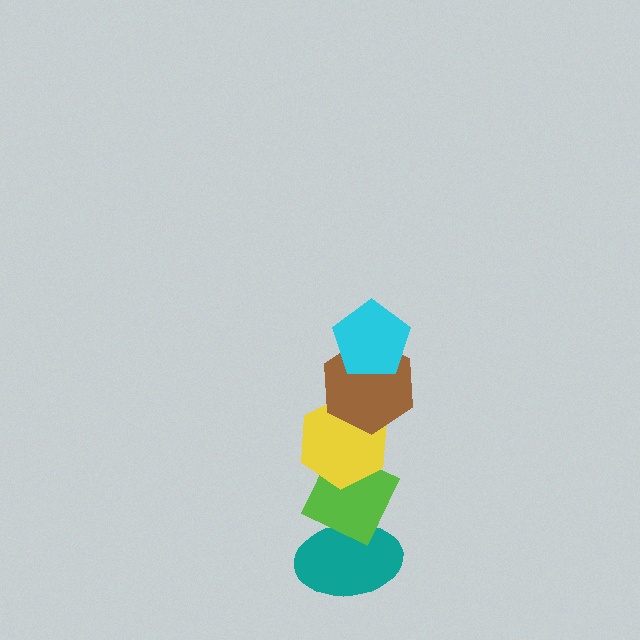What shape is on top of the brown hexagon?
The cyan pentagon is on top of the brown hexagon.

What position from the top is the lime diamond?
The lime diamond is 4th from the top.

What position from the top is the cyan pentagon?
The cyan pentagon is 1st from the top.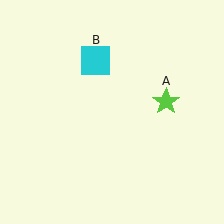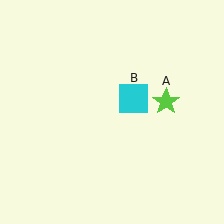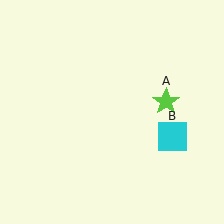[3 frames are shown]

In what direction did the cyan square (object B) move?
The cyan square (object B) moved down and to the right.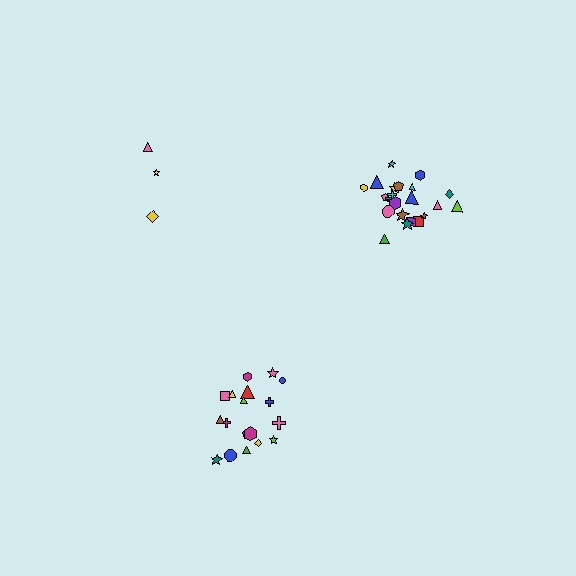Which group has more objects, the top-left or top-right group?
The top-right group.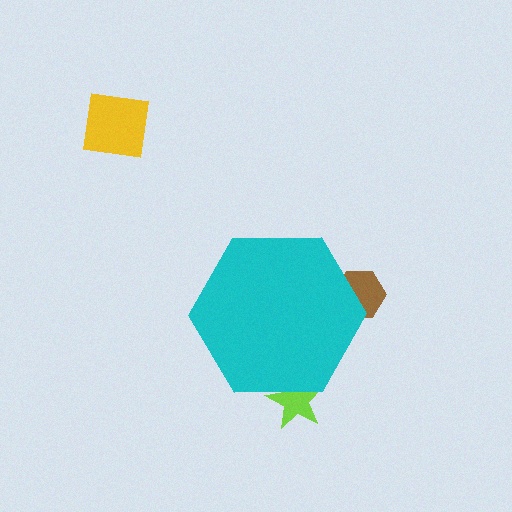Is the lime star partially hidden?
Yes, the lime star is partially hidden behind the cyan hexagon.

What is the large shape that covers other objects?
A cyan hexagon.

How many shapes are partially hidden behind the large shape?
2 shapes are partially hidden.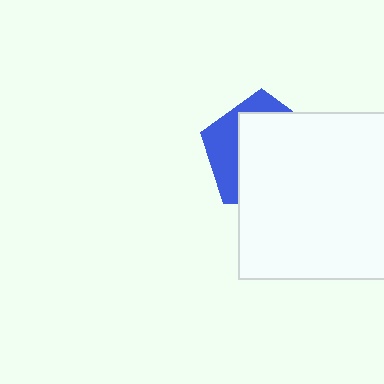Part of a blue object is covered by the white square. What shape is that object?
It is a pentagon.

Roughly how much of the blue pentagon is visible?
A small part of it is visible (roughly 32%).